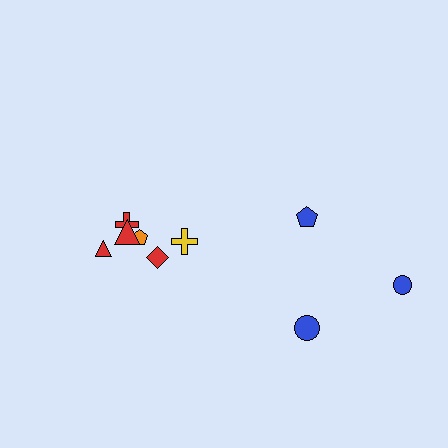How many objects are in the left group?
There are 6 objects.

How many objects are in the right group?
There are 3 objects.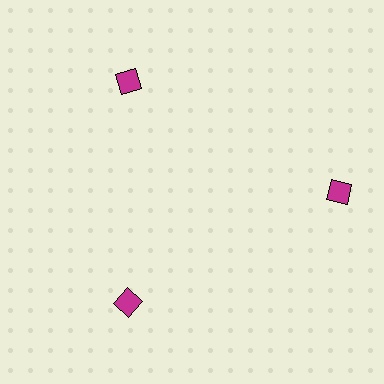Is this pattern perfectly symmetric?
No. The 3 magenta diamonds are arranged in a ring, but one element near the 3 o'clock position is pushed outward from the center, breaking the 3-fold rotational symmetry.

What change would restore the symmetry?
The symmetry would be restored by moving it inward, back onto the ring so that all 3 diamonds sit at equal angles and equal distance from the center.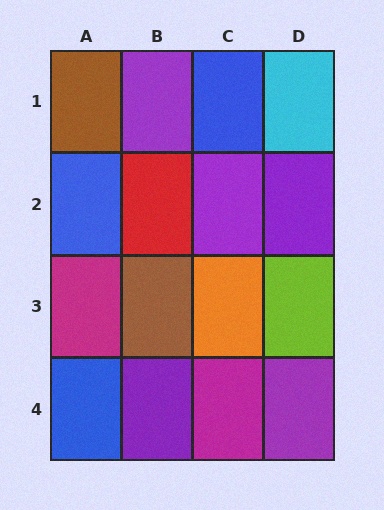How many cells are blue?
3 cells are blue.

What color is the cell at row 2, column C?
Purple.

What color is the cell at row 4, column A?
Blue.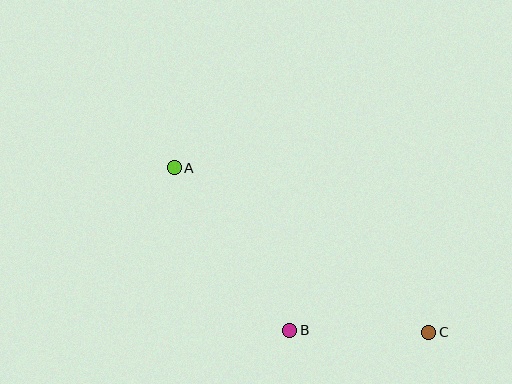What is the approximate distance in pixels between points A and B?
The distance between A and B is approximately 199 pixels.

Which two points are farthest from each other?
Points A and C are farthest from each other.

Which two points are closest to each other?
Points B and C are closest to each other.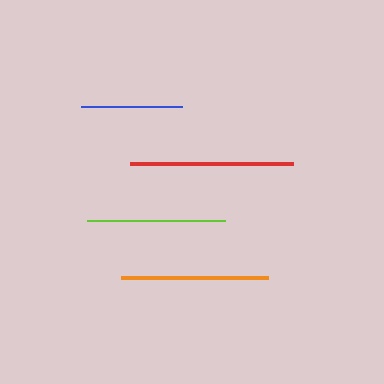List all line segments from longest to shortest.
From longest to shortest: red, orange, lime, blue.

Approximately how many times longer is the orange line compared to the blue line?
The orange line is approximately 1.4 times the length of the blue line.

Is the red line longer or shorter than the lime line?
The red line is longer than the lime line.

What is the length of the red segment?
The red segment is approximately 164 pixels long.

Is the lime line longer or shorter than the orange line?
The orange line is longer than the lime line.